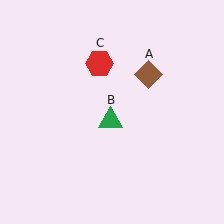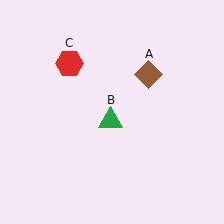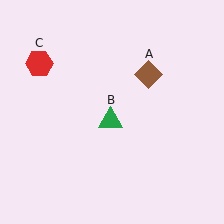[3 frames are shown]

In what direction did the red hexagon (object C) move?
The red hexagon (object C) moved left.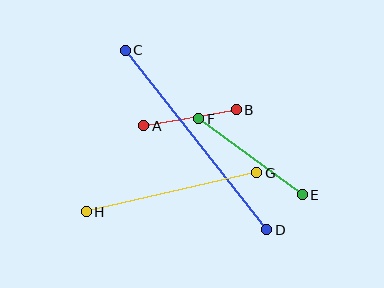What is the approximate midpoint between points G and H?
The midpoint is at approximately (171, 192) pixels.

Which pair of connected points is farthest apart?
Points C and D are farthest apart.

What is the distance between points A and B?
The distance is approximately 94 pixels.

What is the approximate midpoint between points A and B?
The midpoint is at approximately (190, 118) pixels.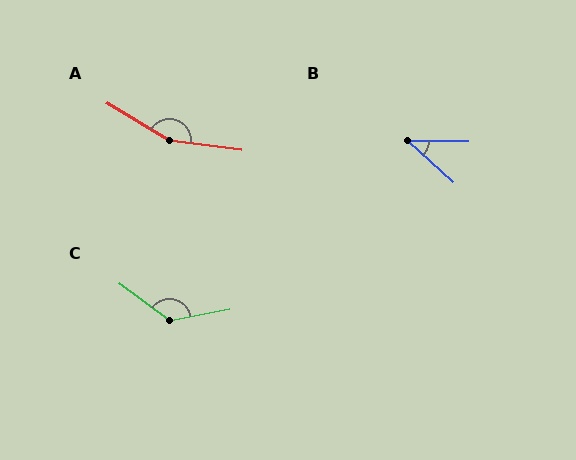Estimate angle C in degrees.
Approximately 133 degrees.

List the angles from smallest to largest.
B (42°), C (133°), A (156°).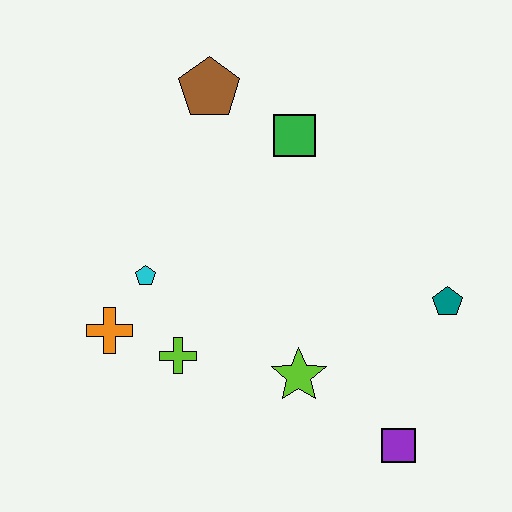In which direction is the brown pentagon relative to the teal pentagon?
The brown pentagon is to the left of the teal pentagon.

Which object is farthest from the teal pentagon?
The orange cross is farthest from the teal pentagon.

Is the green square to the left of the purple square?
Yes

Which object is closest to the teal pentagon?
The purple square is closest to the teal pentagon.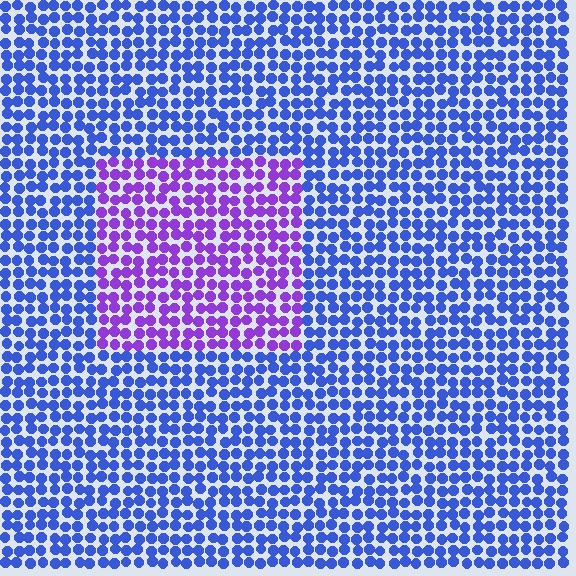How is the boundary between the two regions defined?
The boundary is defined purely by a slight shift in hue (about 46 degrees). Spacing, size, and orientation are identical on both sides.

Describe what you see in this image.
The image is filled with small blue elements in a uniform arrangement. A rectangle-shaped region is visible where the elements are tinted to a slightly different hue, forming a subtle color boundary.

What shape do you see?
I see a rectangle.